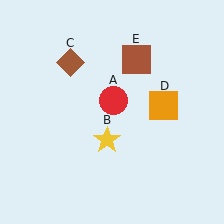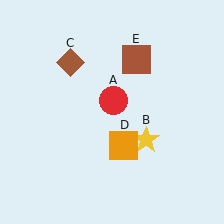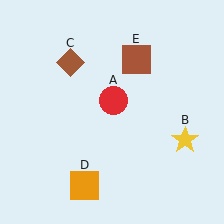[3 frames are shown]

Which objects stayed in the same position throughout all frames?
Red circle (object A) and brown diamond (object C) and brown square (object E) remained stationary.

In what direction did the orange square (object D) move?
The orange square (object D) moved down and to the left.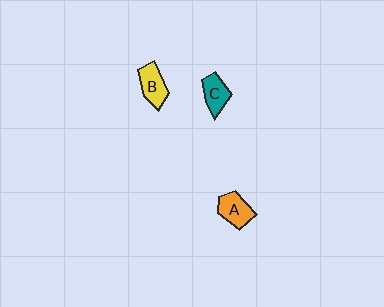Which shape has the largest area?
Shape B (yellow).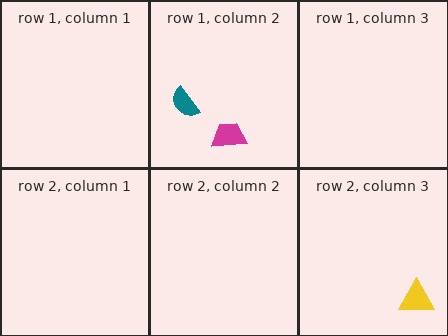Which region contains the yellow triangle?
The row 2, column 3 region.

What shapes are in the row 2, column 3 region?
The yellow triangle.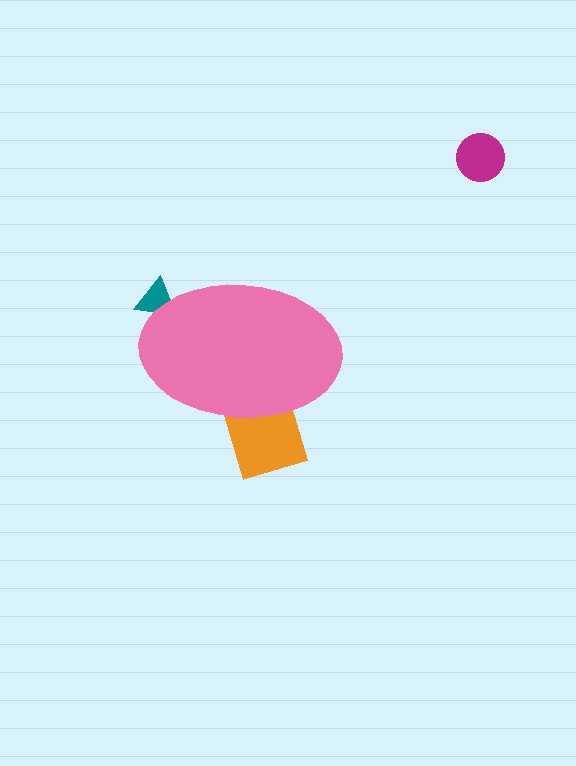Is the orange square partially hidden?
Yes, the orange square is partially hidden behind the pink ellipse.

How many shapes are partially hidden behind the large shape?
2 shapes are partially hidden.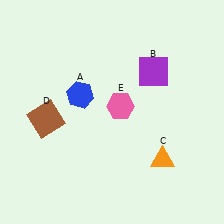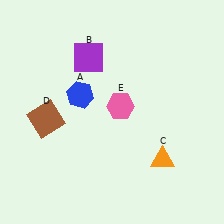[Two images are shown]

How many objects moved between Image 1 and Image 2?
1 object moved between the two images.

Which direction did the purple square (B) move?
The purple square (B) moved left.